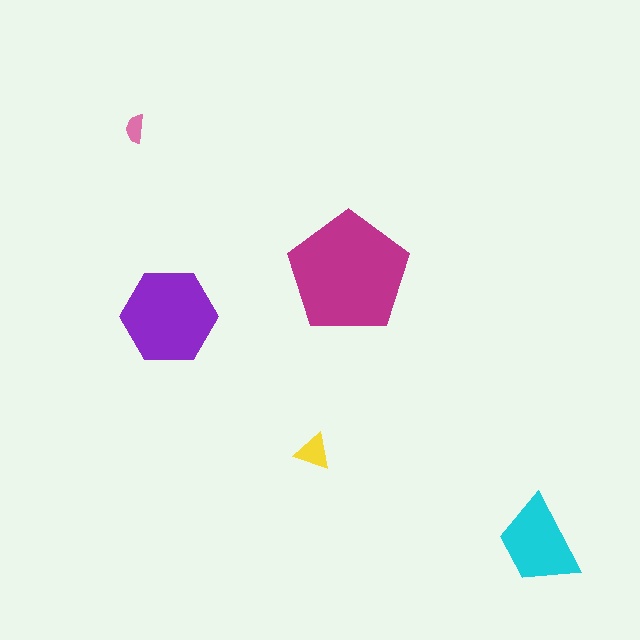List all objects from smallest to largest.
The pink semicircle, the yellow triangle, the cyan trapezoid, the purple hexagon, the magenta pentagon.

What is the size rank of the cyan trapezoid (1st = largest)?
3rd.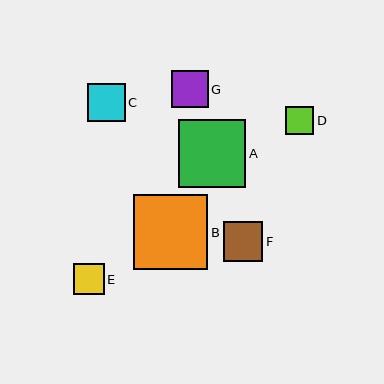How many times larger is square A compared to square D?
Square A is approximately 2.4 times the size of square D.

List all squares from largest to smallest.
From largest to smallest: B, A, F, C, G, E, D.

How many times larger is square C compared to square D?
Square C is approximately 1.3 times the size of square D.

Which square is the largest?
Square B is the largest with a size of approximately 74 pixels.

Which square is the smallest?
Square D is the smallest with a size of approximately 28 pixels.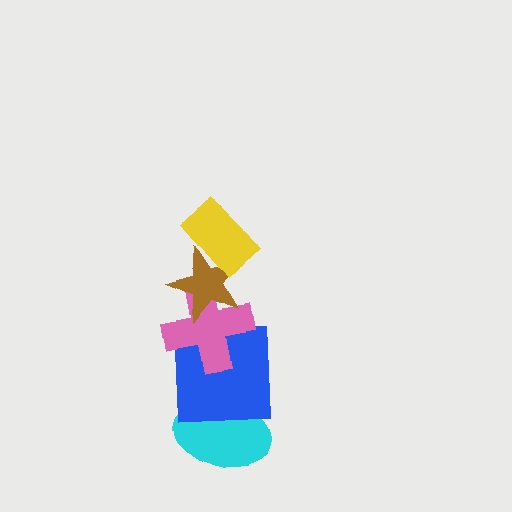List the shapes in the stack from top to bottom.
From top to bottom: the yellow rectangle, the brown star, the pink cross, the blue square, the cyan ellipse.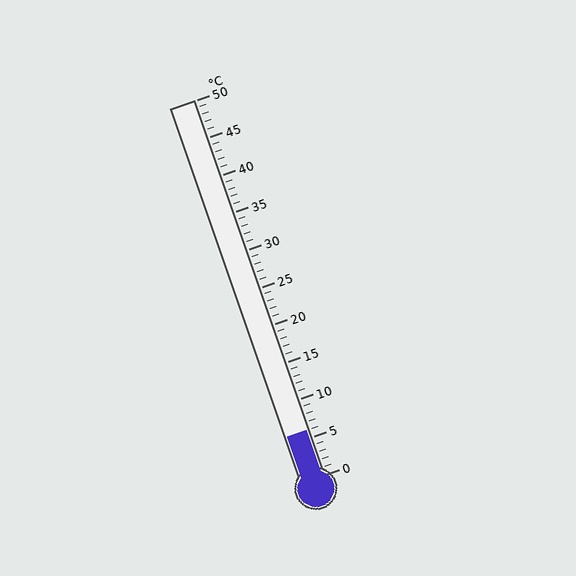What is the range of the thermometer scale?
The thermometer scale ranges from 0°C to 50°C.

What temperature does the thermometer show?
The thermometer shows approximately 6°C.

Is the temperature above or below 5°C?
The temperature is above 5°C.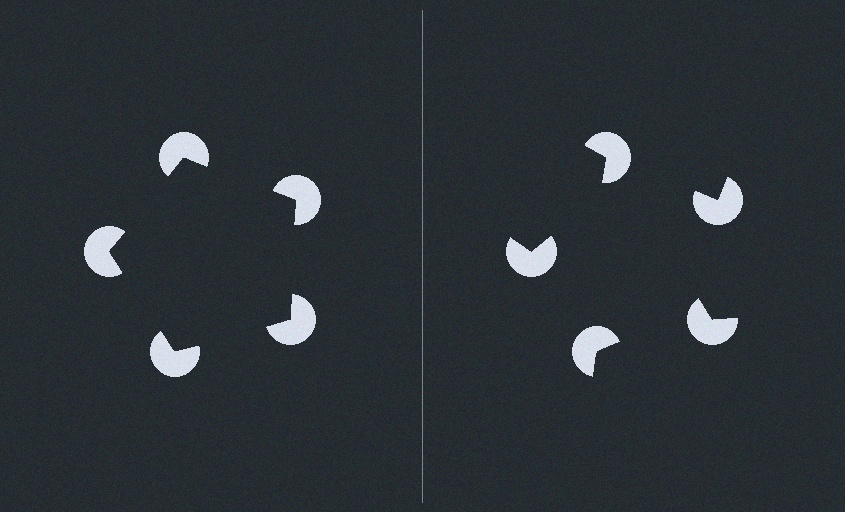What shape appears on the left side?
An illusory pentagon.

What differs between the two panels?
The pac-man discs are positioned identically on both sides; only the wedge orientations differ. On the left they align to a pentagon; on the right they are misaligned.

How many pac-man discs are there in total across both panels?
10 — 5 on each side.